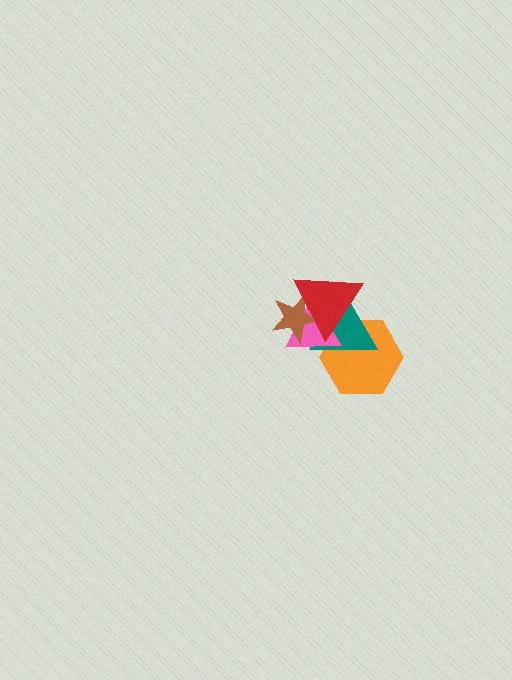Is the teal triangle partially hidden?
Yes, it is partially covered by another shape.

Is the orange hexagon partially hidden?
Yes, it is partially covered by another shape.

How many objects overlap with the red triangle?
4 objects overlap with the red triangle.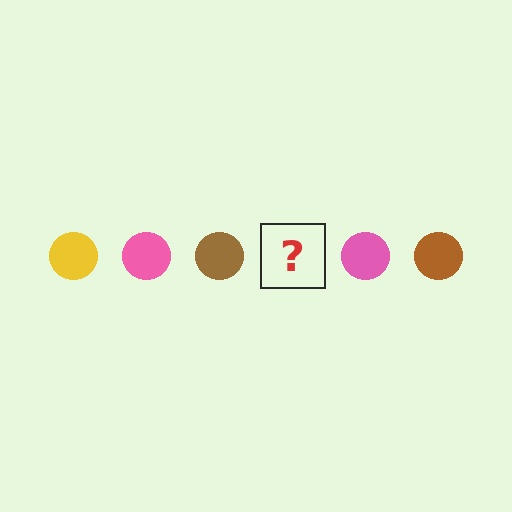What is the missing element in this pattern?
The missing element is a yellow circle.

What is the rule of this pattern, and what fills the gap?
The rule is that the pattern cycles through yellow, pink, brown circles. The gap should be filled with a yellow circle.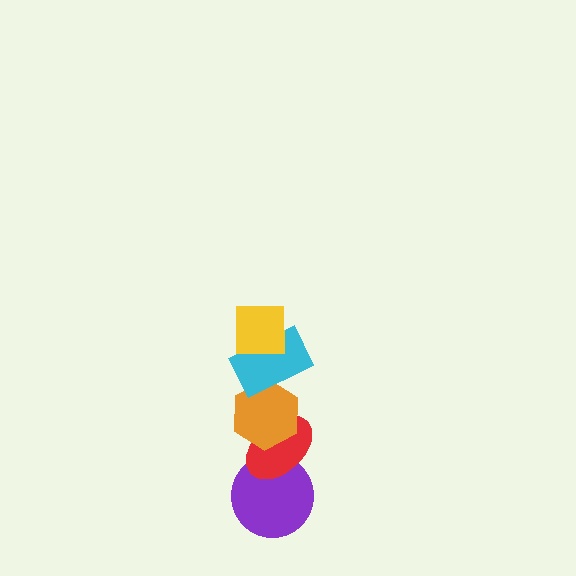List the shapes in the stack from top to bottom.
From top to bottom: the yellow square, the cyan rectangle, the orange hexagon, the red ellipse, the purple circle.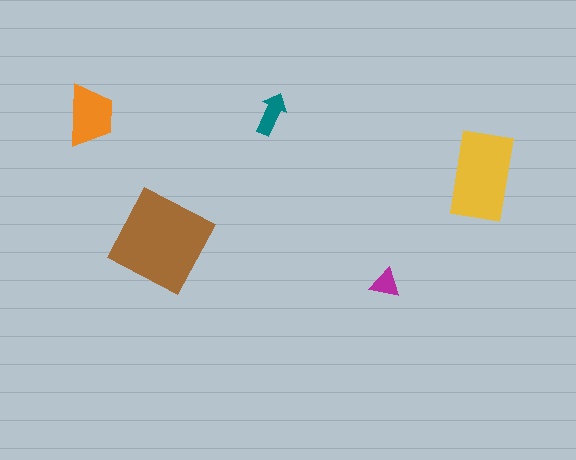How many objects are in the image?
There are 5 objects in the image.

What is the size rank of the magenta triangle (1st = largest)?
5th.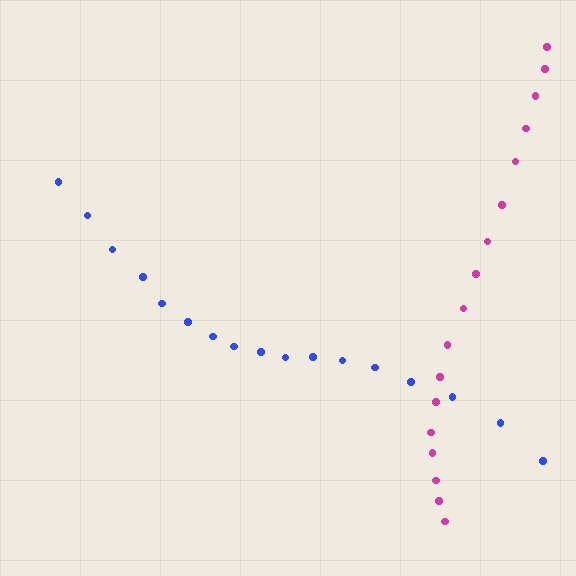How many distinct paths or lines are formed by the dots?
There are 2 distinct paths.